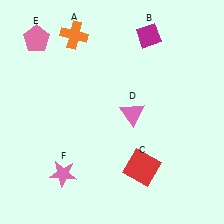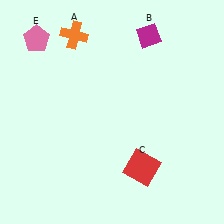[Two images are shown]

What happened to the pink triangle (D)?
The pink triangle (D) was removed in Image 2. It was in the bottom-right area of Image 1.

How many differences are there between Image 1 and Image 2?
There are 2 differences between the two images.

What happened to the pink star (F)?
The pink star (F) was removed in Image 2. It was in the bottom-left area of Image 1.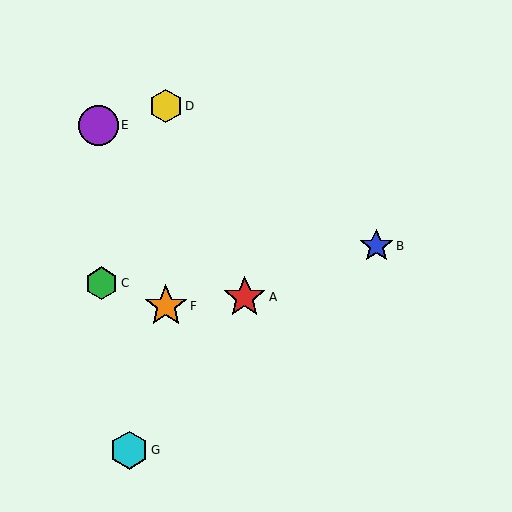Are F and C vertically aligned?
No, F is at x≈166 and C is at x≈102.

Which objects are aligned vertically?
Objects D, F are aligned vertically.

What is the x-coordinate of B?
Object B is at x≈376.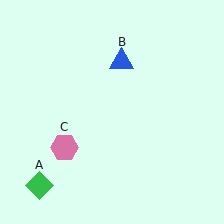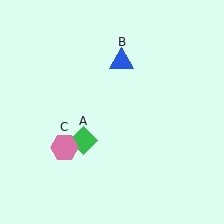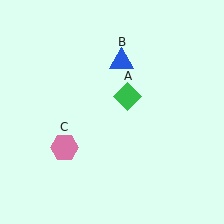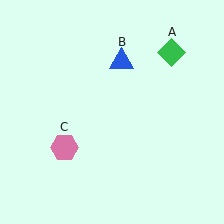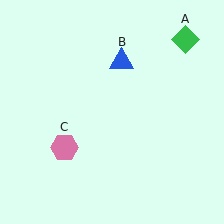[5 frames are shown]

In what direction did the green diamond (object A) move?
The green diamond (object A) moved up and to the right.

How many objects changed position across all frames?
1 object changed position: green diamond (object A).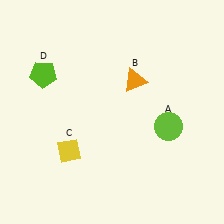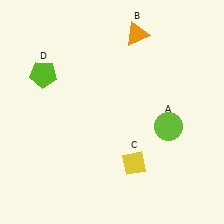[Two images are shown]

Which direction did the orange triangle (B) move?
The orange triangle (B) moved up.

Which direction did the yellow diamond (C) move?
The yellow diamond (C) moved right.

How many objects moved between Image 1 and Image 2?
2 objects moved between the two images.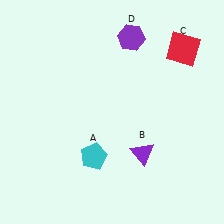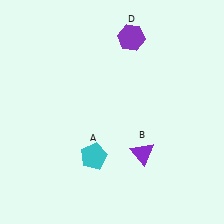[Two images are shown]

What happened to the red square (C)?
The red square (C) was removed in Image 2. It was in the top-right area of Image 1.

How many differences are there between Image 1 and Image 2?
There is 1 difference between the two images.